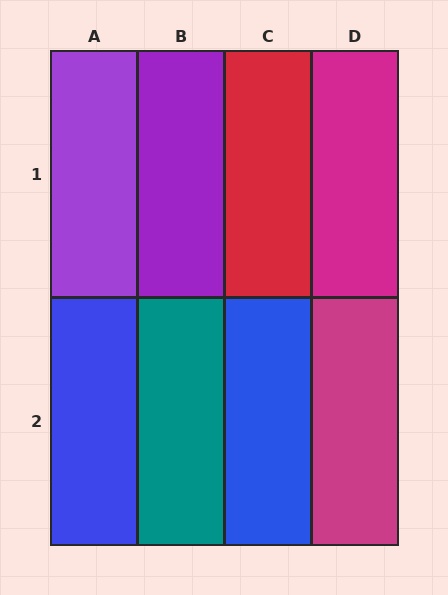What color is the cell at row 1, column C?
Red.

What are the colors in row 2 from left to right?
Blue, teal, blue, magenta.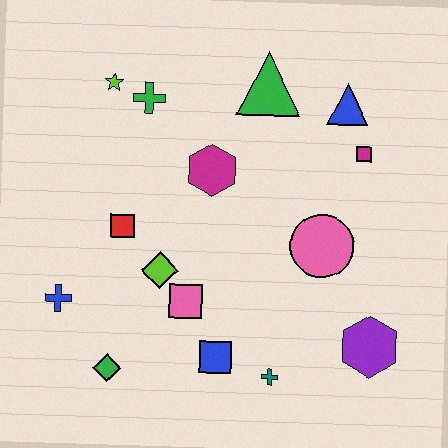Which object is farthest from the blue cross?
The blue triangle is farthest from the blue cross.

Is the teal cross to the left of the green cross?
No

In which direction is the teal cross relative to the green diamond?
The teal cross is to the right of the green diamond.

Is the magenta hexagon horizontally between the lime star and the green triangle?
Yes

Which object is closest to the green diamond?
The blue cross is closest to the green diamond.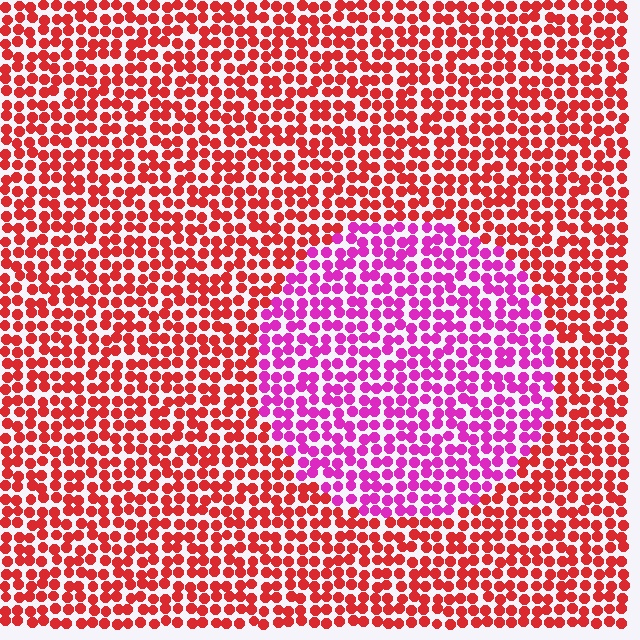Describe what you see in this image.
The image is filled with small red elements in a uniform arrangement. A circle-shaped region is visible where the elements are tinted to a slightly different hue, forming a subtle color boundary.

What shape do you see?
I see a circle.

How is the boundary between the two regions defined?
The boundary is defined purely by a slight shift in hue (about 49 degrees). Spacing, size, and orientation are identical on both sides.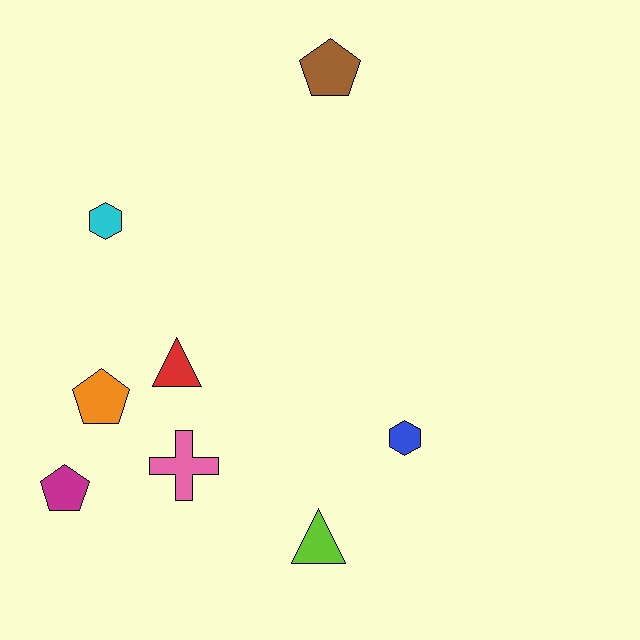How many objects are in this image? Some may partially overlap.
There are 8 objects.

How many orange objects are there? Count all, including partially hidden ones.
There is 1 orange object.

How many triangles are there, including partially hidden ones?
There are 2 triangles.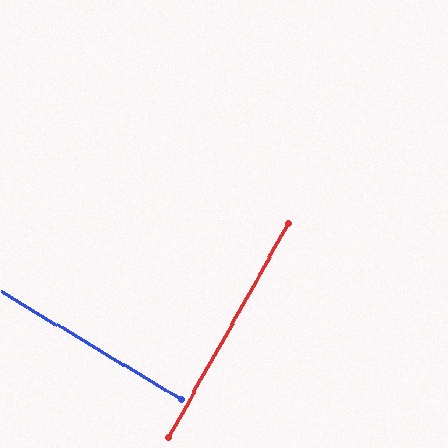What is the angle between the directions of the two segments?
Approximately 88 degrees.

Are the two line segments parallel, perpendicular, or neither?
Perpendicular — they meet at approximately 88°.